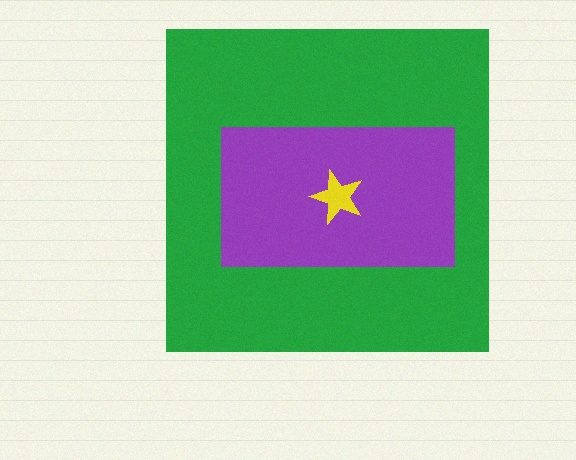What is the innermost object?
The yellow star.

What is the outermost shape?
The green square.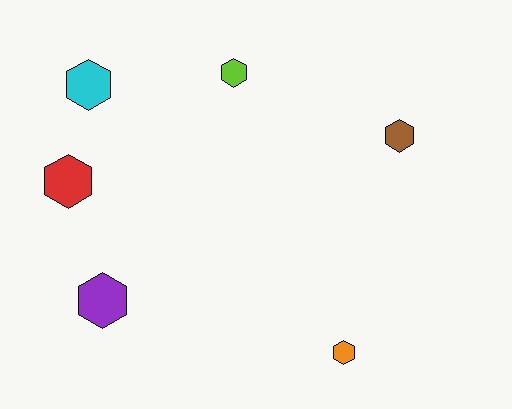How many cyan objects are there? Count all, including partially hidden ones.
There is 1 cyan object.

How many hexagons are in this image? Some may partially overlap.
There are 6 hexagons.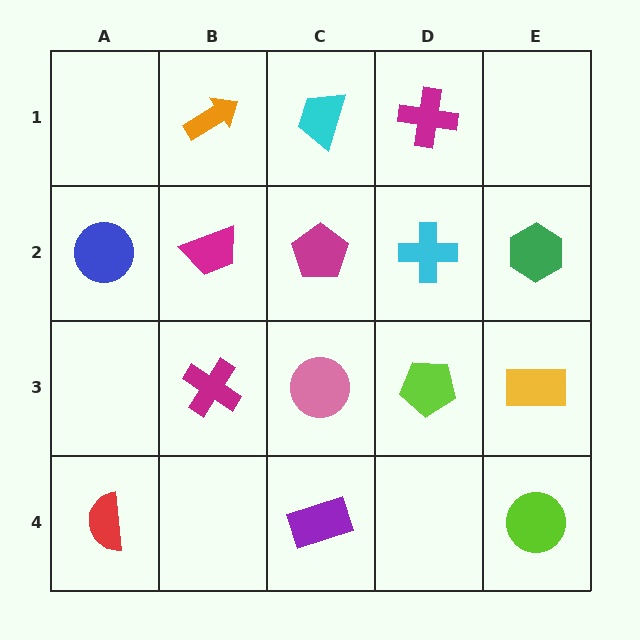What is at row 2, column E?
A green hexagon.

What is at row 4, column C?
A purple rectangle.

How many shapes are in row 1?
3 shapes.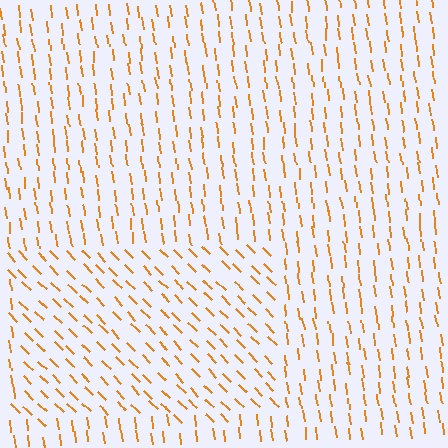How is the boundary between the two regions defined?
The boundary is defined purely by a change in line orientation (approximately 37 degrees difference). All lines are the same color and thickness.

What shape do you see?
I see a rectangle.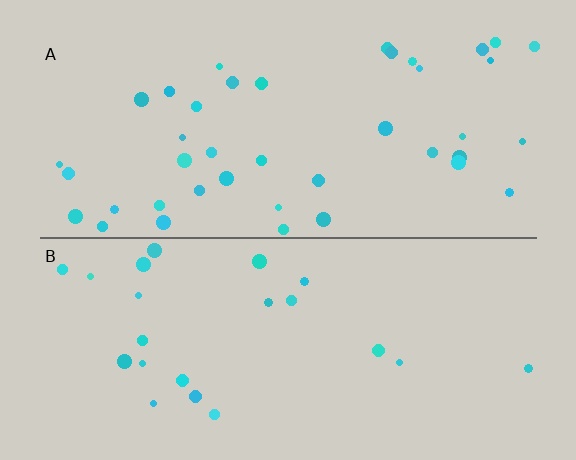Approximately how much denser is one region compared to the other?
Approximately 1.8× — region A over region B.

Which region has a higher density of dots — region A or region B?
A (the top).